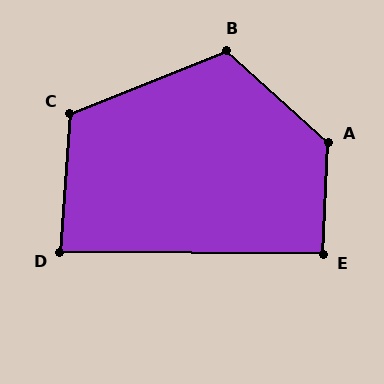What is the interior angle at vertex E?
Approximately 92 degrees (approximately right).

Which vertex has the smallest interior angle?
D, at approximately 87 degrees.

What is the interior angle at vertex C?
Approximately 116 degrees (obtuse).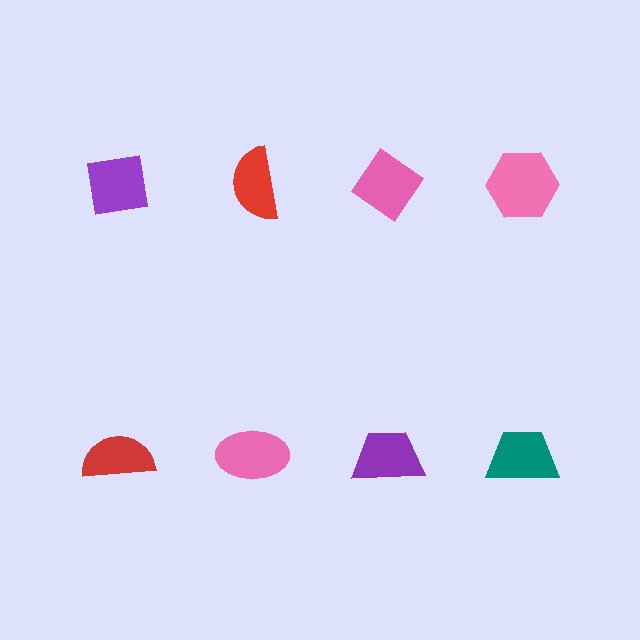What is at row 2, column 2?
A pink ellipse.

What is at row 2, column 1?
A red semicircle.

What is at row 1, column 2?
A red semicircle.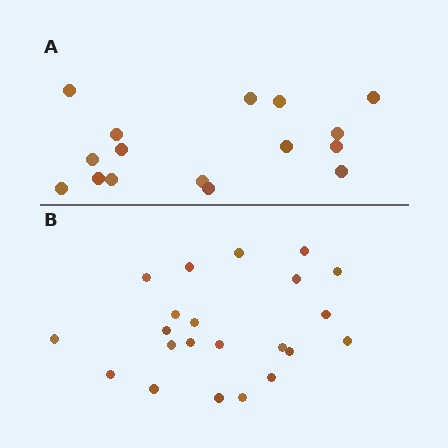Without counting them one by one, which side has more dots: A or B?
Region B (the bottom region) has more dots.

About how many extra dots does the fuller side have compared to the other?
Region B has about 6 more dots than region A.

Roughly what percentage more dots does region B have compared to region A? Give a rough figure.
About 40% more.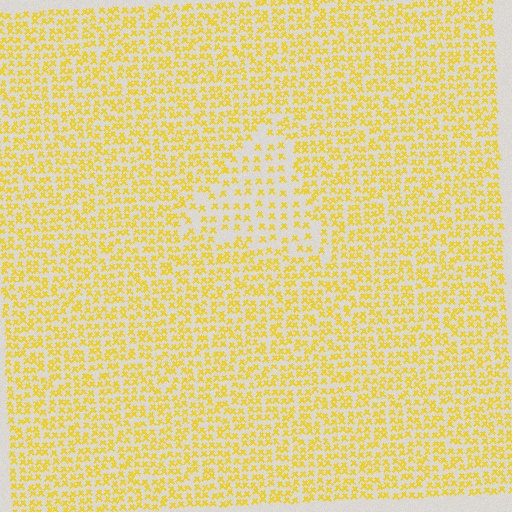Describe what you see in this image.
The image contains small yellow elements arranged at two different densities. A triangle-shaped region is visible where the elements are less densely packed than the surrounding area.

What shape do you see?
I see a triangle.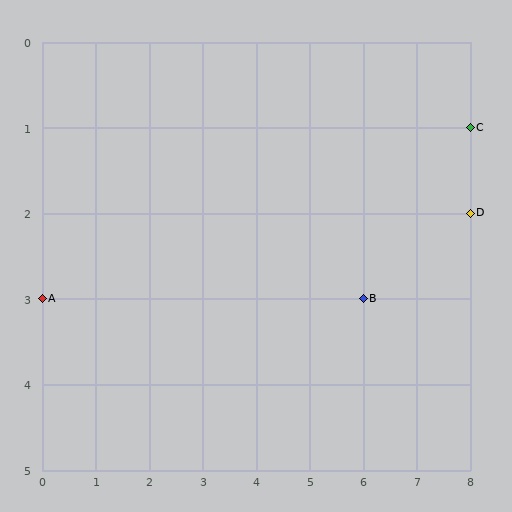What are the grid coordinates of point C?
Point C is at grid coordinates (8, 1).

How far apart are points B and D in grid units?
Points B and D are 2 columns and 1 row apart (about 2.2 grid units diagonally).